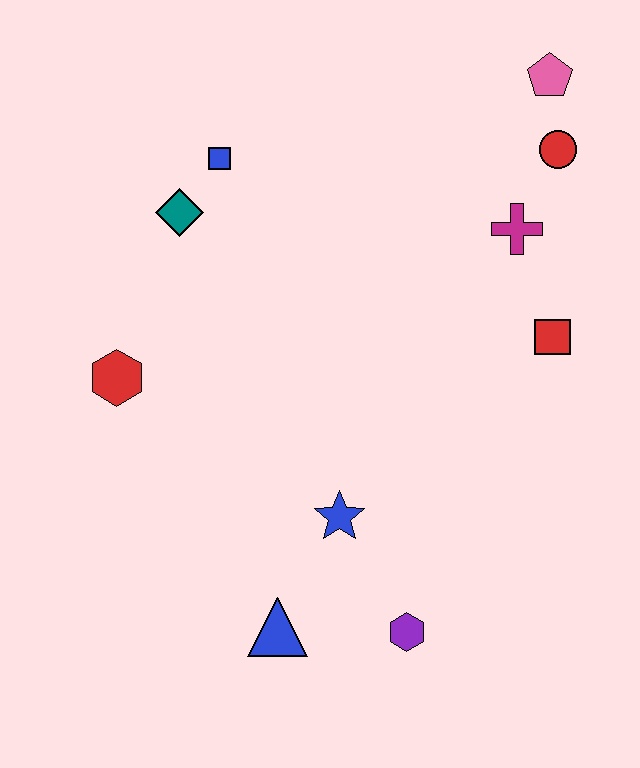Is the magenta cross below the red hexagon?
No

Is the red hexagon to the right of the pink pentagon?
No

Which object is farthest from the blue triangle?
The pink pentagon is farthest from the blue triangle.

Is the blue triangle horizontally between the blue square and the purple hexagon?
Yes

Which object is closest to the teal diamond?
The blue square is closest to the teal diamond.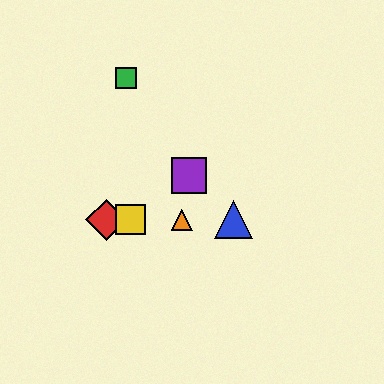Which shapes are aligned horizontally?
The red diamond, the blue triangle, the yellow square, the orange triangle are aligned horizontally.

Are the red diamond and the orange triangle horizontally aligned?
Yes, both are at y≈220.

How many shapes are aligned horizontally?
4 shapes (the red diamond, the blue triangle, the yellow square, the orange triangle) are aligned horizontally.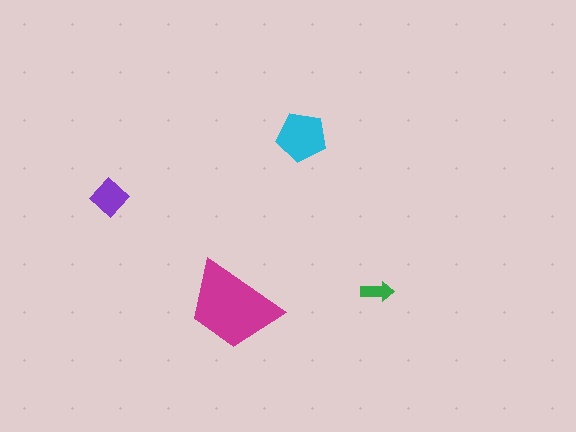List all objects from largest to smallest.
The magenta trapezoid, the cyan pentagon, the purple diamond, the green arrow.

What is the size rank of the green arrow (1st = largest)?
4th.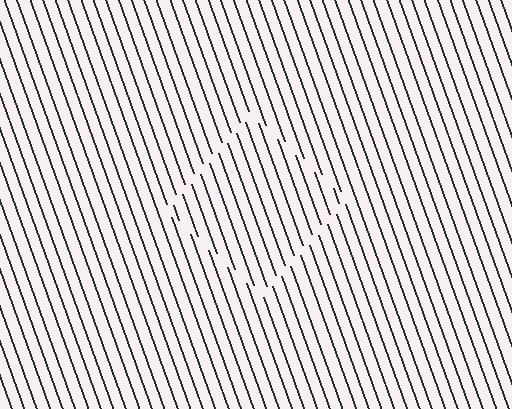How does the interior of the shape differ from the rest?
The interior of the shape contains the same grating, shifted by half a period — the contour is defined by the phase discontinuity where line-ends from the inner and outer gratings abut.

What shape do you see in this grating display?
An illusory square. The interior of the shape contains the same grating, shifted by half a period — the contour is defined by the phase discontinuity where line-ends from the inner and outer gratings abut.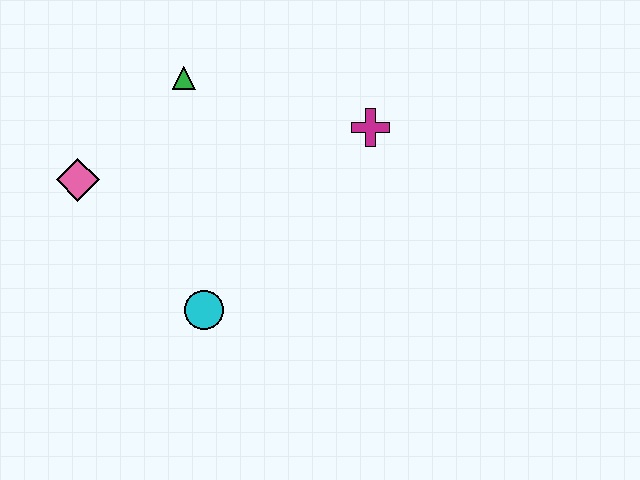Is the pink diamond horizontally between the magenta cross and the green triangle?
No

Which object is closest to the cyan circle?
The pink diamond is closest to the cyan circle.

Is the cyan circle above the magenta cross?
No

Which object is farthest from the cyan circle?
The magenta cross is farthest from the cyan circle.